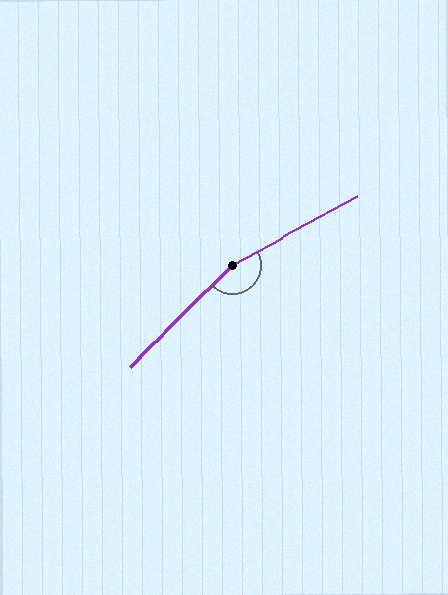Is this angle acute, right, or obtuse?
It is obtuse.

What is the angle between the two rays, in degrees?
Approximately 164 degrees.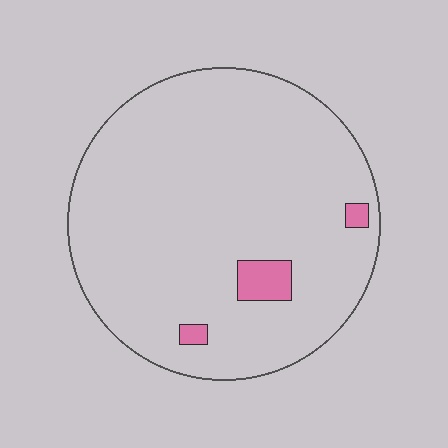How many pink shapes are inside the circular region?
3.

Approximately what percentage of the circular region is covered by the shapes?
Approximately 5%.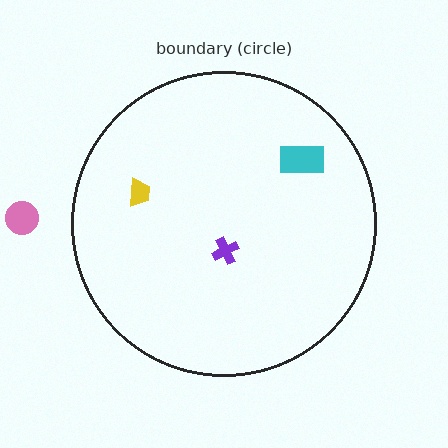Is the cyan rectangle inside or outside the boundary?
Inside.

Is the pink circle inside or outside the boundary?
Outside.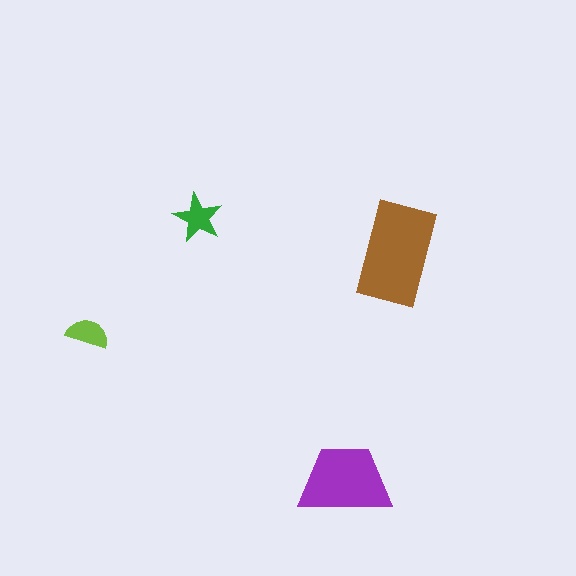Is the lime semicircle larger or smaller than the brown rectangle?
Smaller.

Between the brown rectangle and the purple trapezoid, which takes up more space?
The brown rectangle.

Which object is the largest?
The brown rectangle.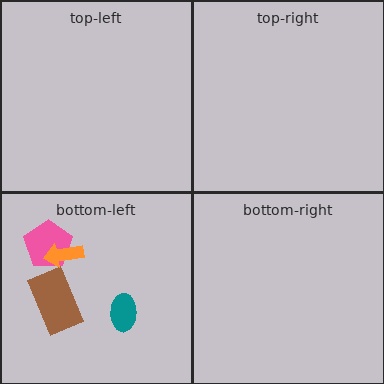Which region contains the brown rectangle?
The bottom-left region.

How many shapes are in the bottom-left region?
4.